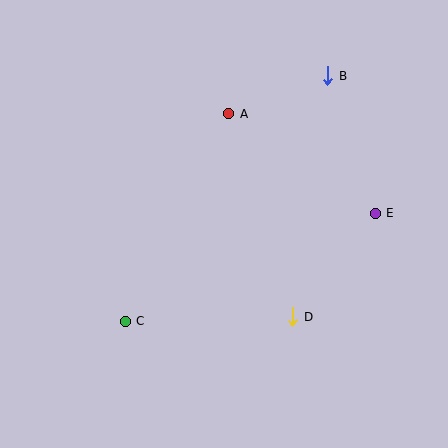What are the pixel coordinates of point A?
Point A is at (229, 114).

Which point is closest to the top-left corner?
Point A is closest to the top-left corner.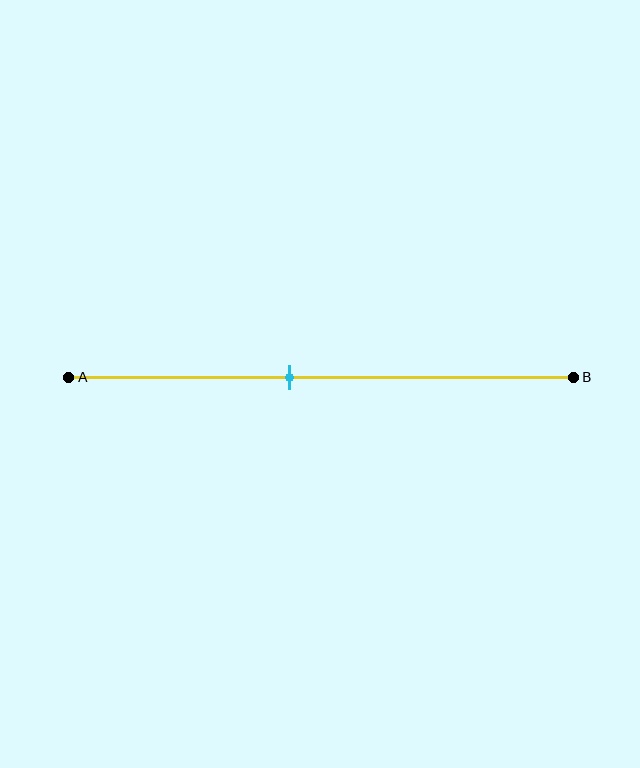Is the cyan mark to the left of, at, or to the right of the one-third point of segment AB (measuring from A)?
The cyan mark is to the right of the one-third point of segment AB.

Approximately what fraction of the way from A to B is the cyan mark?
The cyan mark is approximately 45% of the way from A to B.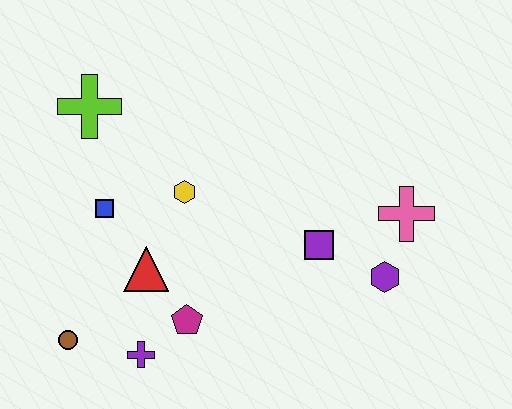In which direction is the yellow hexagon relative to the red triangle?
The yellow hexagon is above the red triangle.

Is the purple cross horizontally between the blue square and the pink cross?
Yes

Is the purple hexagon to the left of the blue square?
No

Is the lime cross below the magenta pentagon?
No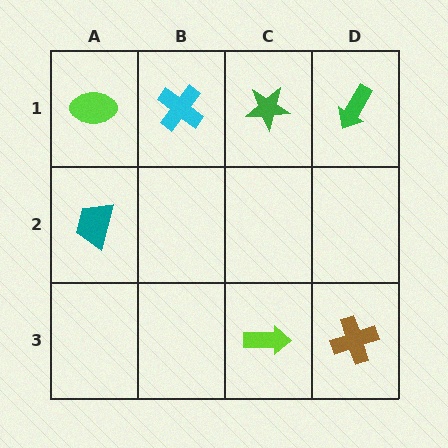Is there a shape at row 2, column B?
No, that cell is empty.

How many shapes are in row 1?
4 shapes.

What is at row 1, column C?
A green star.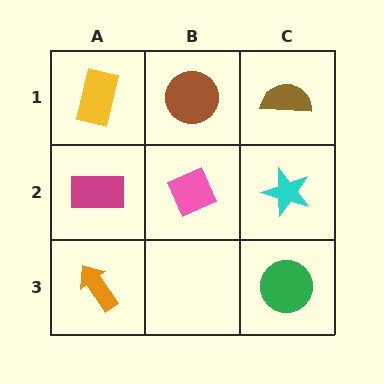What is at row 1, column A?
A yellow rectangle.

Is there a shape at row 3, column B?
No, that cell is empty.